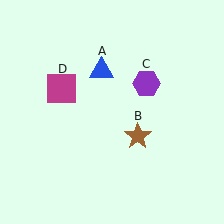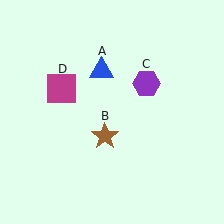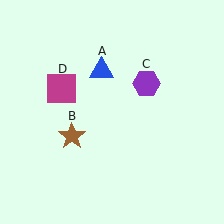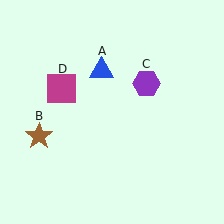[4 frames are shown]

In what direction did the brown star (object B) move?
The brown star (object B) moved left.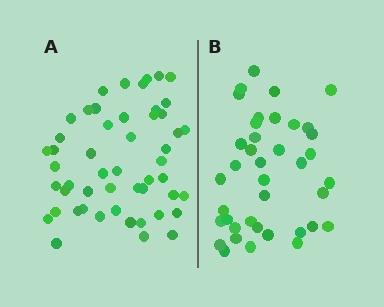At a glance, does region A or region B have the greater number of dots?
Region A (the left region) has more dots.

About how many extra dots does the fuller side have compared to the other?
Region A has roughly 12 or so more dots than region B.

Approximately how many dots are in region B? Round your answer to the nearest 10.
About 40 dots. (The exact count is 39, which rounds to 40.)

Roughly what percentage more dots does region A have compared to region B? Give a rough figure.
About 30% more.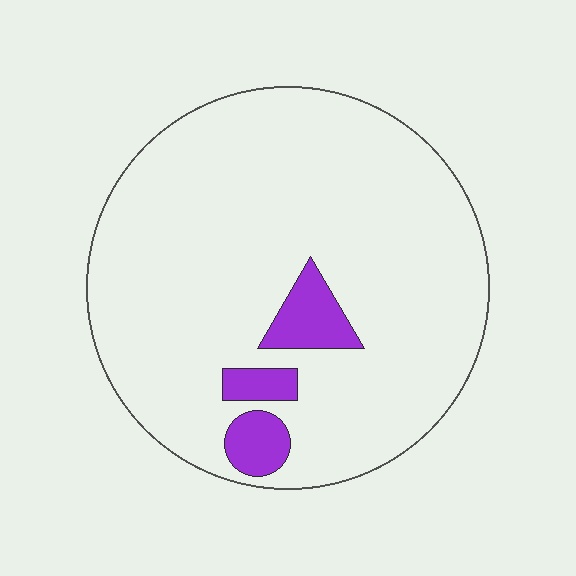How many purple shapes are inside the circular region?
3.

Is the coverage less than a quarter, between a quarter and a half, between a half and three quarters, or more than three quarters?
Less than a quarter.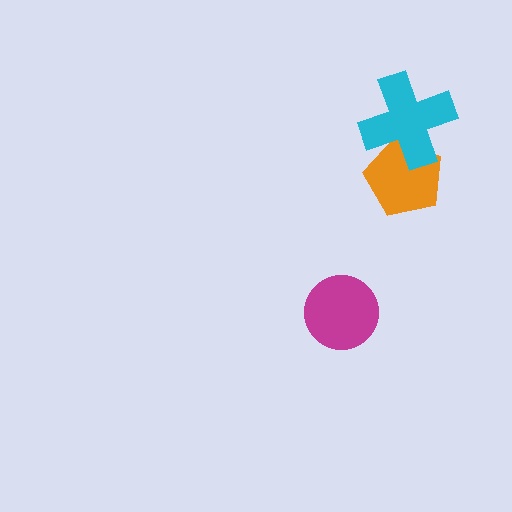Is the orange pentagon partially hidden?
Yes, it is partially covered by another shape.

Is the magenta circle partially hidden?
No, no other shape covers it.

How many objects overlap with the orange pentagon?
1 object overlaps with the orange pentagon.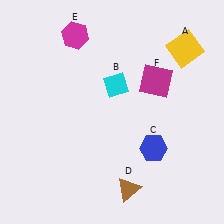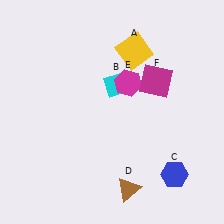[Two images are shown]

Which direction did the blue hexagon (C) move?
The blue hexagon (C) moved down.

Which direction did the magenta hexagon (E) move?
The magenta hexagon (E) moved right.